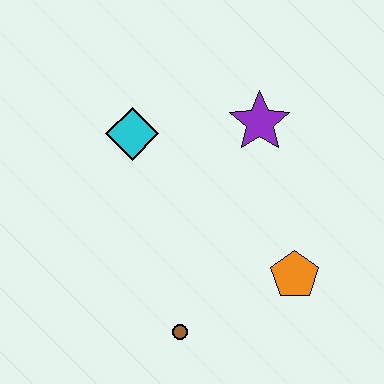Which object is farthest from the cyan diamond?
The orange pentagon is farthest from the cyan diamond.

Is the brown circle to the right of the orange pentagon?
No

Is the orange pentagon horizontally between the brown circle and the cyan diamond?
No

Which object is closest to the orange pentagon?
The brown circle is closest to the orange pentagon.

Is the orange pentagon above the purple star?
No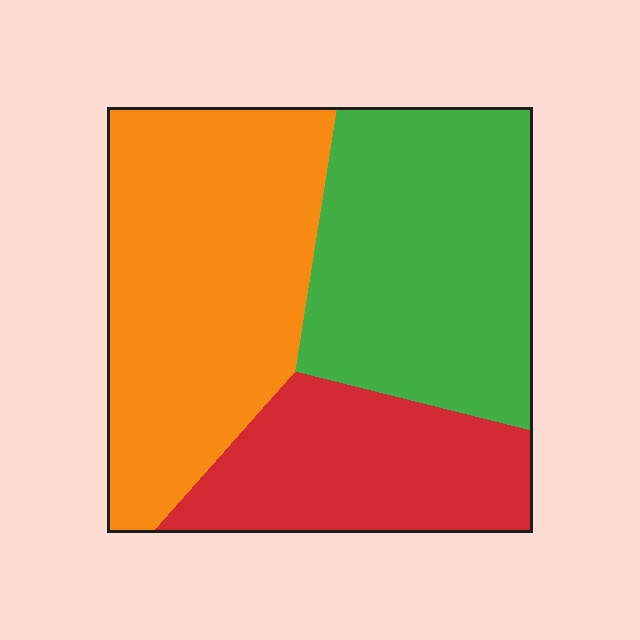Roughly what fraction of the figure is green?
Green takes up about three eighths (3/8) of the figure.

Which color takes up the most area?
Orange, at roughly 40%.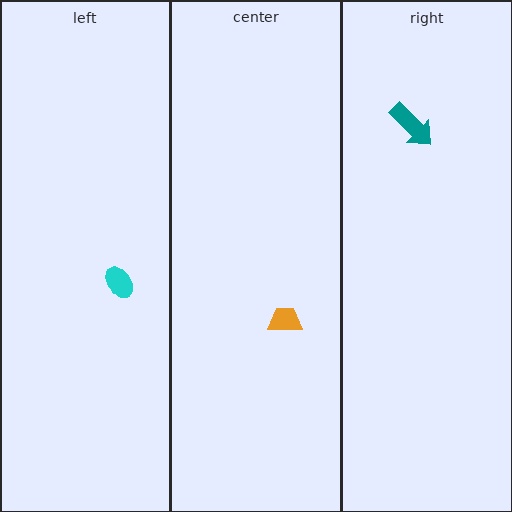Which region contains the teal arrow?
The right region.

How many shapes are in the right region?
1.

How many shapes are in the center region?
1.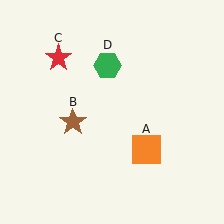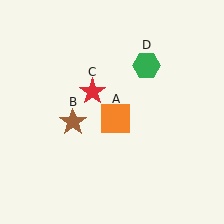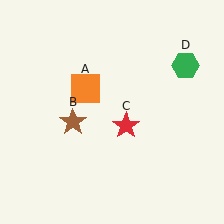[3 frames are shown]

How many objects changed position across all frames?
3 objects changed position: orange square (object A), red star (object C), green hexagon (object D).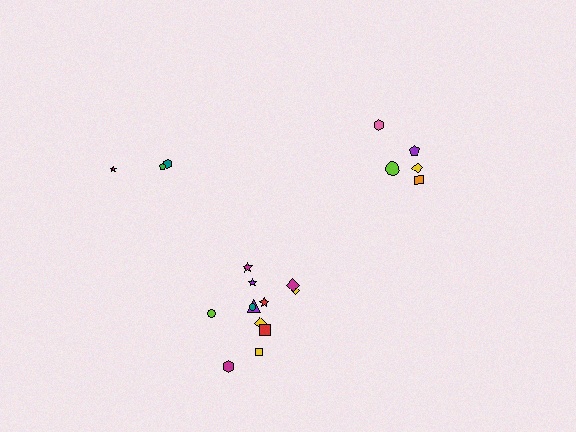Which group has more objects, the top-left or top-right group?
The top-right group.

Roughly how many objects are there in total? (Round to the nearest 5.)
Roughly 20 objects in total.